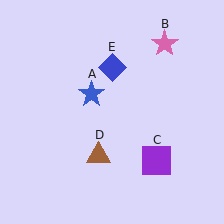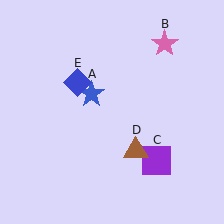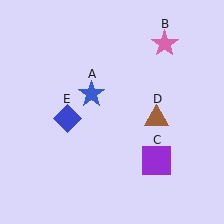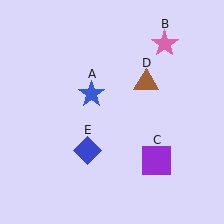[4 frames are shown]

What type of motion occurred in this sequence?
The brown triangle (object D), blue diamond (object E) rotated counterclockwise around the center of the scene.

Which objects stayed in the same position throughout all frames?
Blue star (object A) and pink star (object B) and purple square (object C) remained stationary.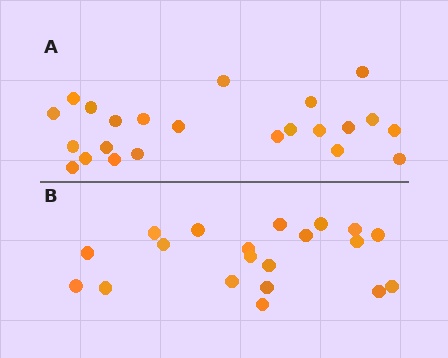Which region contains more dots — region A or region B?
Region A (the top region) has more dots.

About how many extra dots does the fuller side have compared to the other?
Region A has just a few more — roughly 2 or 3 more dots than region B.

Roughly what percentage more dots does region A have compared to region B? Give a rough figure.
About 15% more.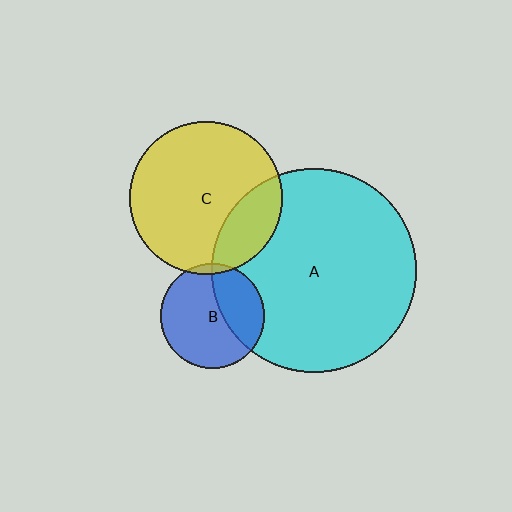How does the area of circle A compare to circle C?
Approximately 1.8 times.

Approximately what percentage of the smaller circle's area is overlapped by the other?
Approximately 20%.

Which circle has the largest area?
Circle A (cyan).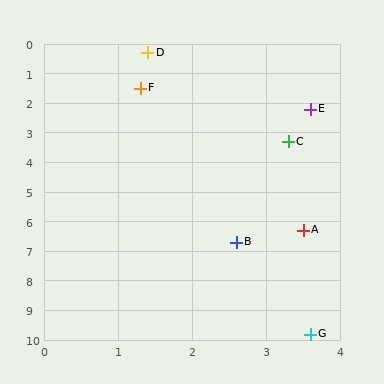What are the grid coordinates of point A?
Point A is at approximately (3.5, 6.3).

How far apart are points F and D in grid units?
Points F and D are about 1.2 grid units apart.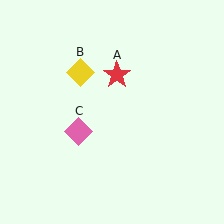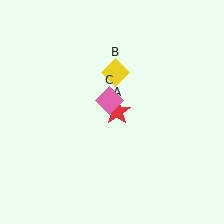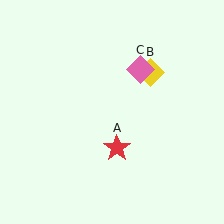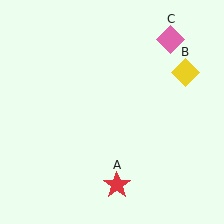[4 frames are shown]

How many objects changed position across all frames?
3 objects changed position: red star (object A), yellow diamond (object B), pink diamond (object C).